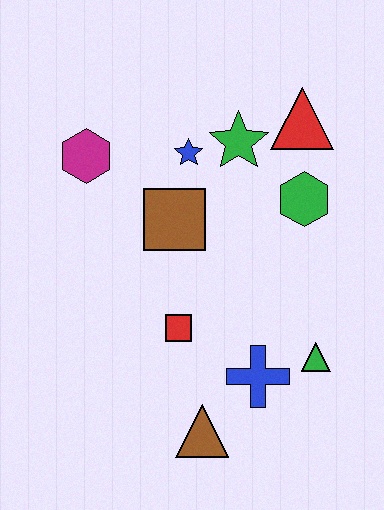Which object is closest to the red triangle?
The green star is closest to the red triangle.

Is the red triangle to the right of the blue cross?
Yes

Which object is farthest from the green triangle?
The magenta hexagon is farthest from the green triangle.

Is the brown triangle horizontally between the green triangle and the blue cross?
No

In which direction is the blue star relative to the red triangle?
The blue star is to the left of the red triangle.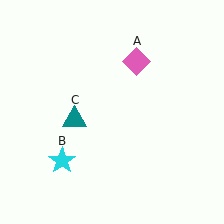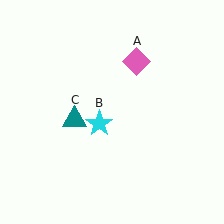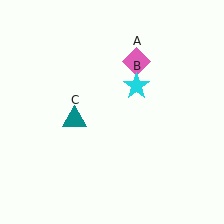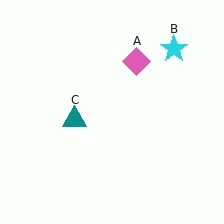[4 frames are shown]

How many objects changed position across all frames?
1 object changed position: cyan star (object B).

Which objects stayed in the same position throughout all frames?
Pink diamond (object A) and teal triangle (object C) remained stationary.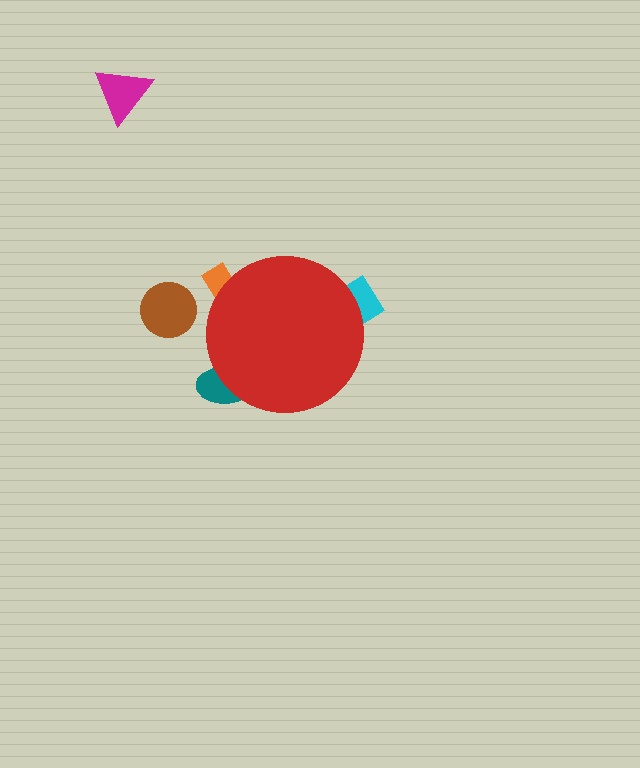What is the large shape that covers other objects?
A red circle.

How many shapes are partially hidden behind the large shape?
3 shapes are partially hidden.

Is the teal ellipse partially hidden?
Yes, the teal ellipse is partially hidden behind the red circle.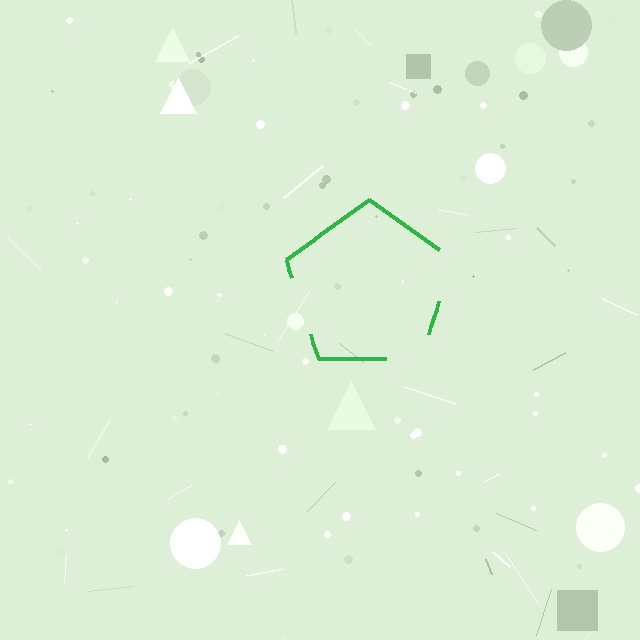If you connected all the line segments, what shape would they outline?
They would outline a pentagon.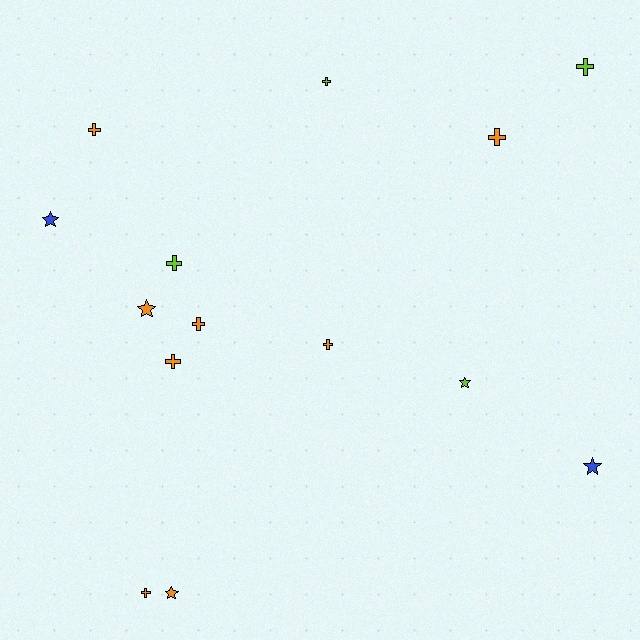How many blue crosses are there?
There are no blue crosses.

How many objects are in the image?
There are 14 objects.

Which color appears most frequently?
Orange, with 8 objects.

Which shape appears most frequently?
Cross, with 9 objects.